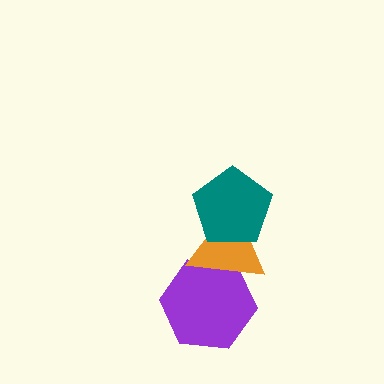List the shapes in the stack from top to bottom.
From top to bottom: the teal pentagon, the orange triangle, the purple hexagon.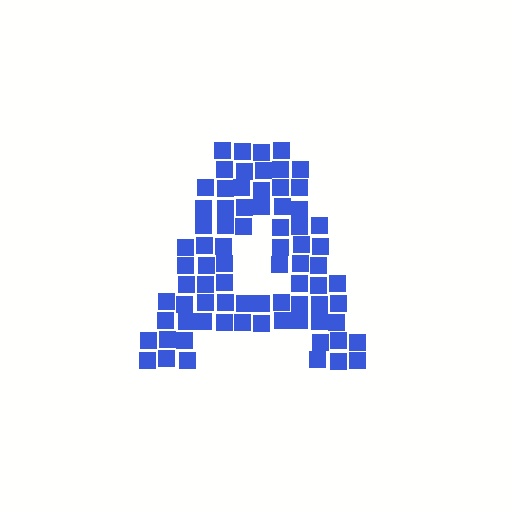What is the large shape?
The large shape is the letter A.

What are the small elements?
The small elements are squares.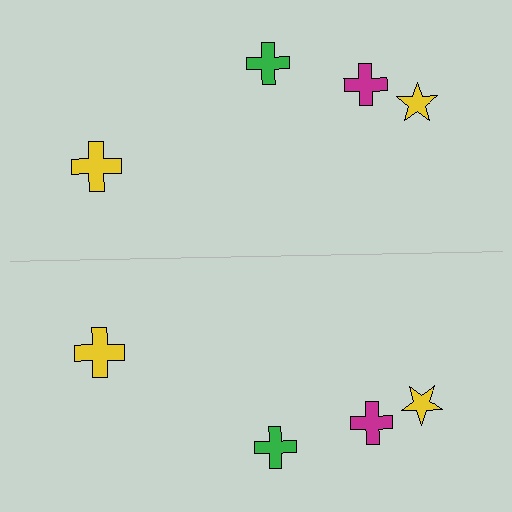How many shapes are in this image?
There are 8 shapes in this image.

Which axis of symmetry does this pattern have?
The pattern has a horizontal axis of symmetry running through the center of the image.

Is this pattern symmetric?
Yes, this pattern has bilateral (reflection) symmetry.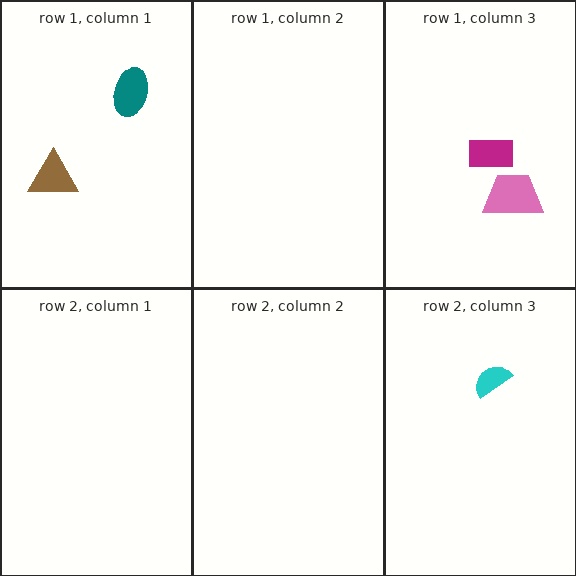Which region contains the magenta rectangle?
The row 1, column 3 region.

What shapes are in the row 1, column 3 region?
The magenta rectangle, the pink trapezoid.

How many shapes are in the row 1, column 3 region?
2.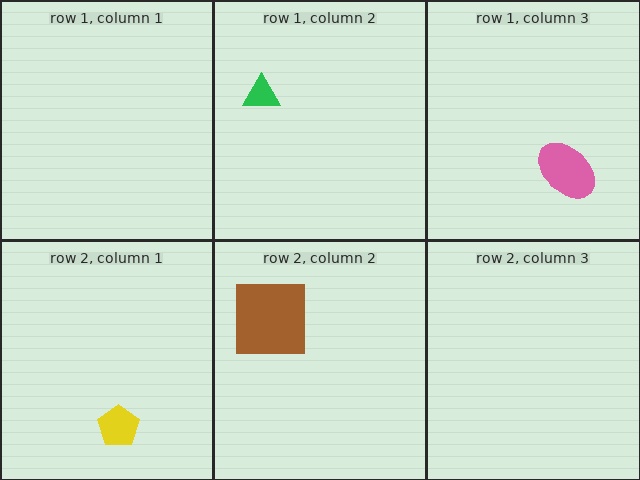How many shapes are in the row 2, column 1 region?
1.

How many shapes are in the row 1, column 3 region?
1.